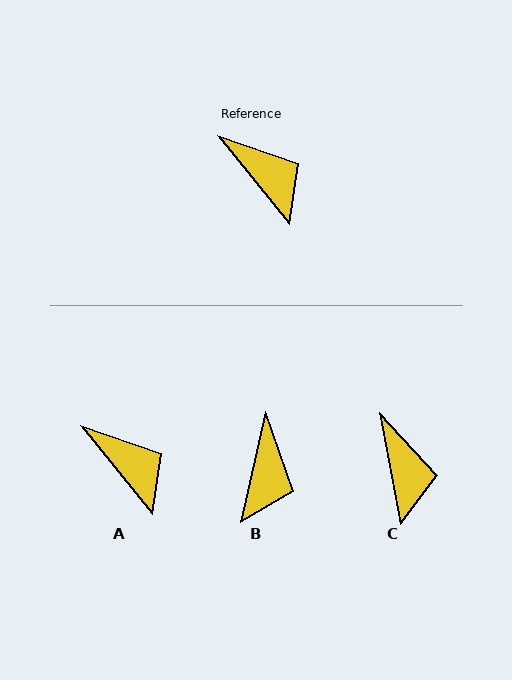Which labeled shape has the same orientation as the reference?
A.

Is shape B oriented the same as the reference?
No, it is off by about 52 degrees.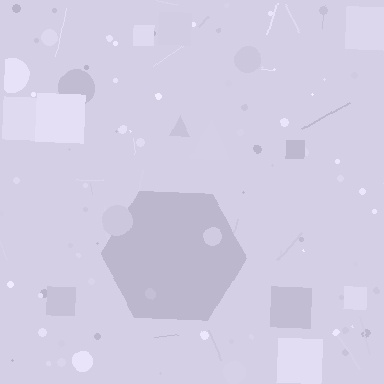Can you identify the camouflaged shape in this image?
The camouflaged shape is a hexagon.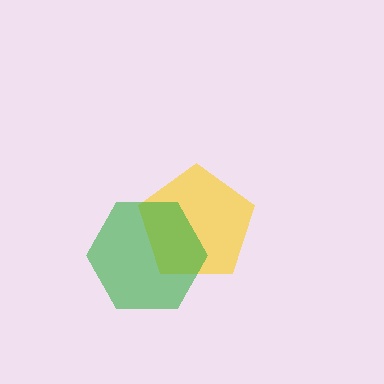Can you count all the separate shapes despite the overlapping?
Yes, there are 2 separate shapes.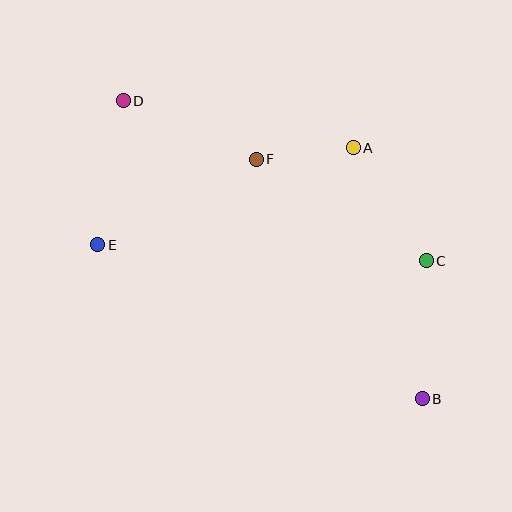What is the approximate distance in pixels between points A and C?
The distance between A and C is approximately 135 pixels.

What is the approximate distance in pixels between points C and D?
The distance between C and D is approximately 342 pixels.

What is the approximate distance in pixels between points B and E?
The distance between B and E is approximately 359 pixels.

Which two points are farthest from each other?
Points B and D are farthest from each other.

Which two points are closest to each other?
Points A and F are closest to each other.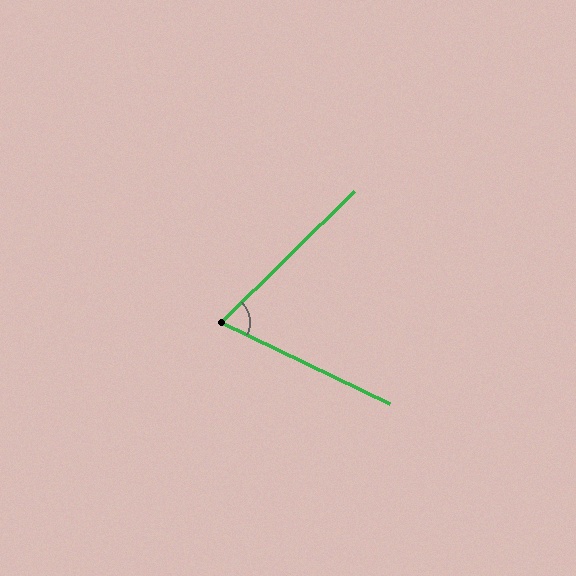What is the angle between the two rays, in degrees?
Approximately 70 degrees.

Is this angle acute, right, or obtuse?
It is acute.